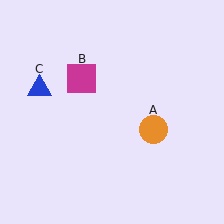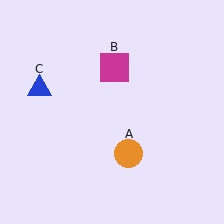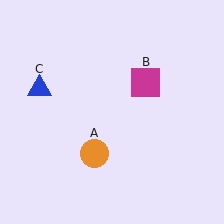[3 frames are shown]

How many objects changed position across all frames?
2 objects changed position: orange circle (object A), magenta square (object B).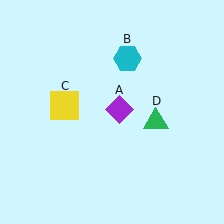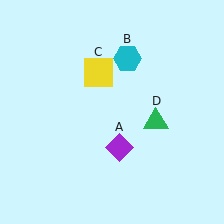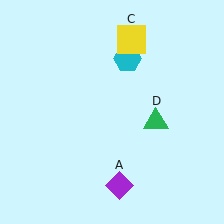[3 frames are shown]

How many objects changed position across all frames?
2 objects changed position: purple diamond (object A), yellow square (object C).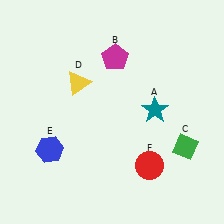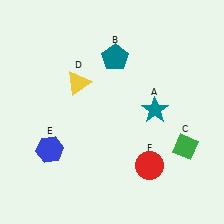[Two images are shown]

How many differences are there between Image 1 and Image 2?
There is 1 difference between the two images.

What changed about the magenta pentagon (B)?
In Image 1, B is magenta. In Image 2, it changed to teal.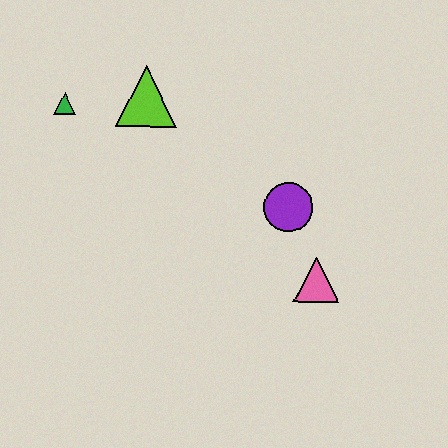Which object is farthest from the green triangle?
The pink triangle is farthest from the green triangle.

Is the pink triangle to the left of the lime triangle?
No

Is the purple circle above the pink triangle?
Yes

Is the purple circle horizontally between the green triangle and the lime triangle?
No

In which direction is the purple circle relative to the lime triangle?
The purple circle is to the right of the lime triangle.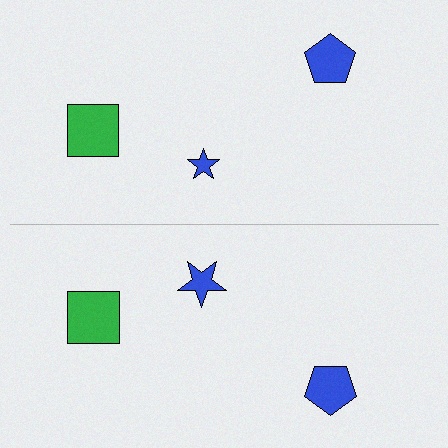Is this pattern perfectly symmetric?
No, the pattern is not perfectly symmetric. The blue star on the bottom side has a different size than its mirror counterpart.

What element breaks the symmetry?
The blue star on the bottom side has a different size than its mirror counterpart.